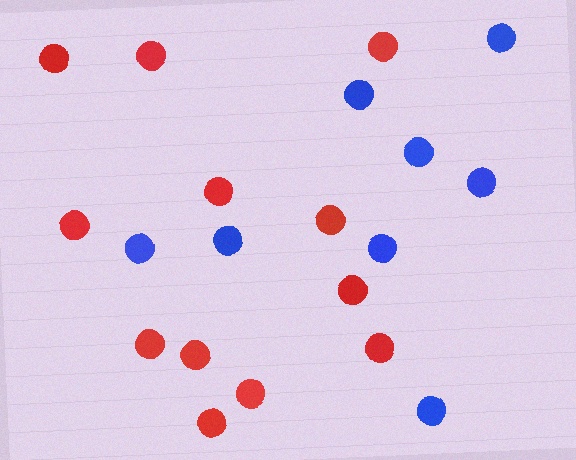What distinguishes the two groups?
There are 2 groups: one group of red circles (12) and one group of blue circles (8).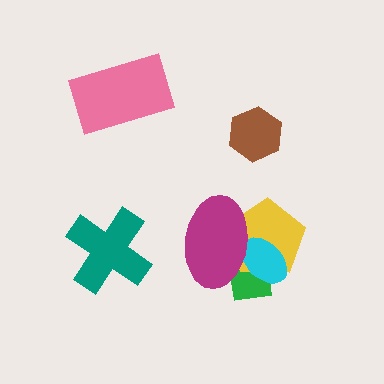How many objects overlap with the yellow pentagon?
3 objects overlap with the yellow pentagon.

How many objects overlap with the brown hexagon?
0 objects overlap with the brown hexagon.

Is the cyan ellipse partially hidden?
Yes, it is partially covered by another shape.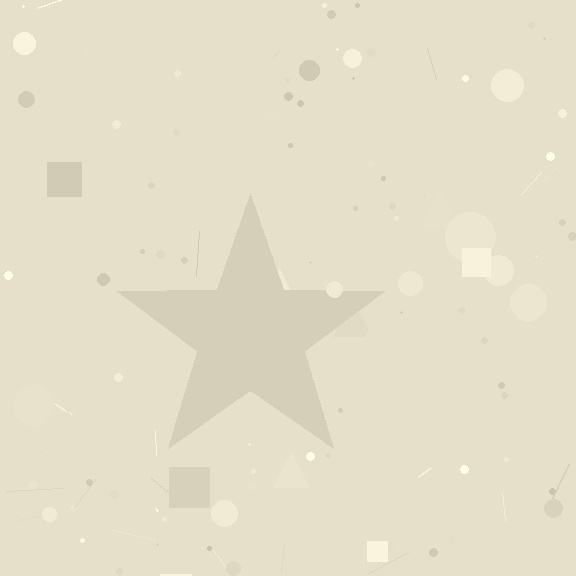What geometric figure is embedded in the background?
A star is embedded in the background.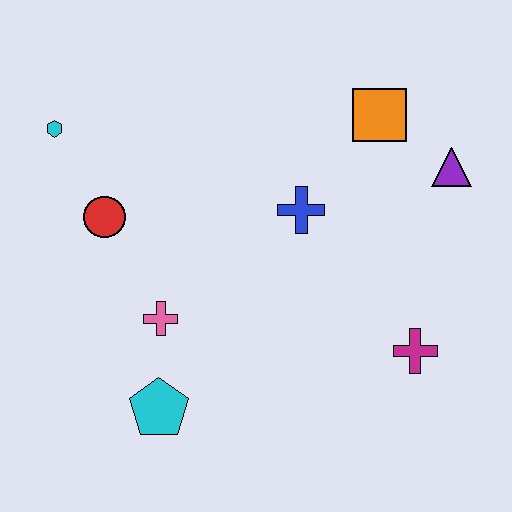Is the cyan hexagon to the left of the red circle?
Yes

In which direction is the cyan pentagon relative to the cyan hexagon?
The cyan pentagon is below the cyan hexagon.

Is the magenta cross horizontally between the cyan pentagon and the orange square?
No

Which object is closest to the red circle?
The cyan hexagon is closest to the red circle.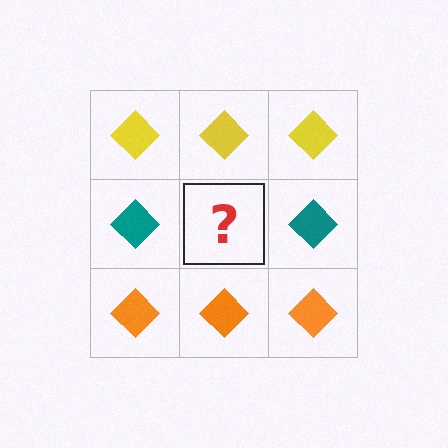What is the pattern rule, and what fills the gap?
The rule is that each row has a consistent color. The gap should be filled with a teal diamond.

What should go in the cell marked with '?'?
The missing cell should contain a teal diamond.